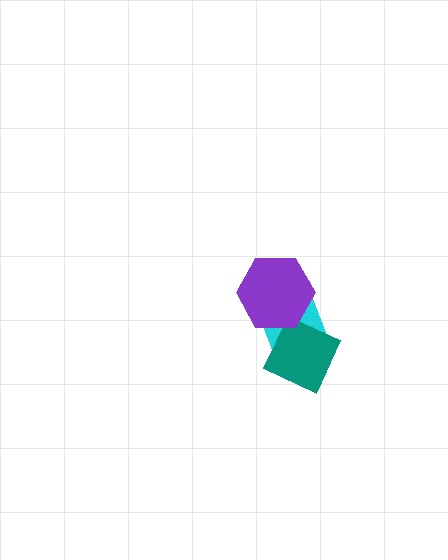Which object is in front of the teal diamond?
The purple hexagon is in front of the teal diamond.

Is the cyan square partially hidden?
Yes, it is partially covered by another shape.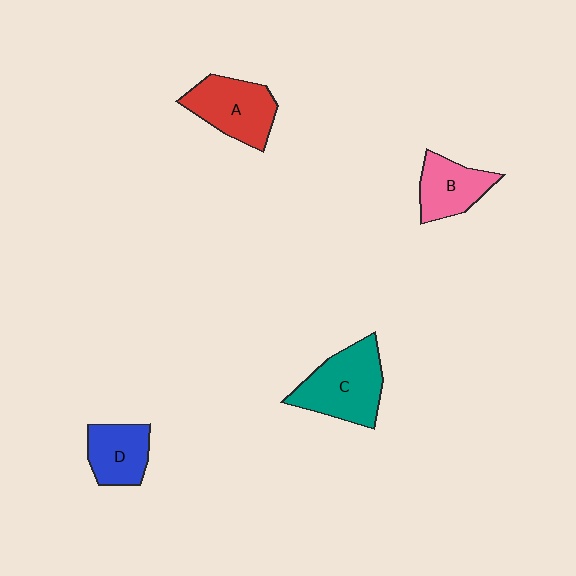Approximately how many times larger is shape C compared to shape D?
Approximately 1.5 times.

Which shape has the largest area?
Shape C (teal).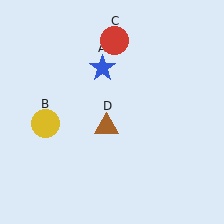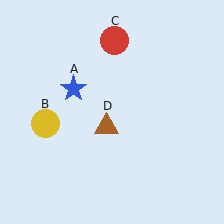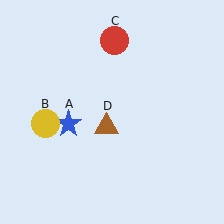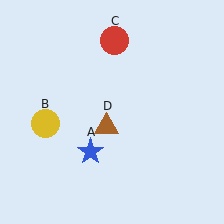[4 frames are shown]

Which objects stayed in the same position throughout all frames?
Yellow circle (object B) and red circle (object C) and brown triangle (object D) remained stationary.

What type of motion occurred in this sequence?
The blue star (object A) rotated counterclockwise around the center of the scene.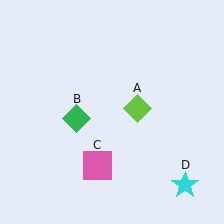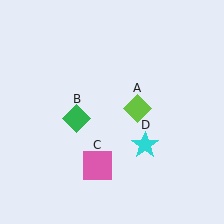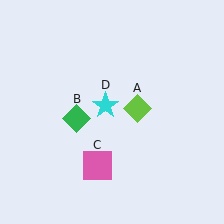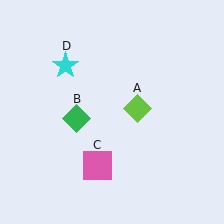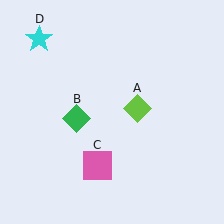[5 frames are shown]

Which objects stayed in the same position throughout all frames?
Lime diamond (object A) and green diamond (object B) and pink square (object C) remained stationary.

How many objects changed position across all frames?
1 object changed position: cyan star (object D).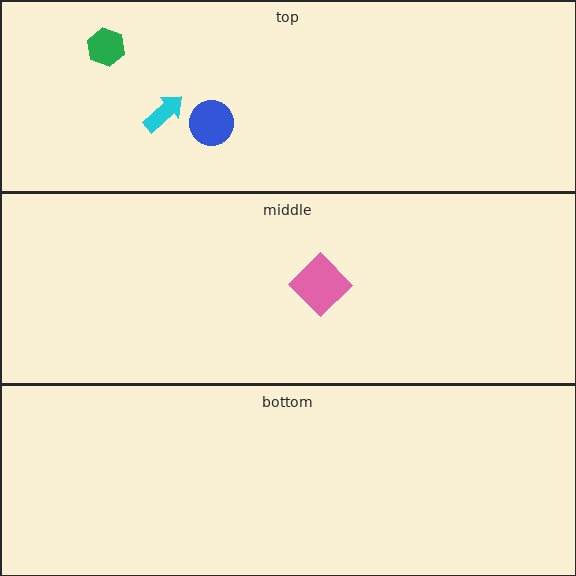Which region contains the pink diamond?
The middle region.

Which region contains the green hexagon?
The top region.